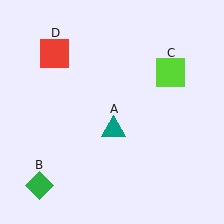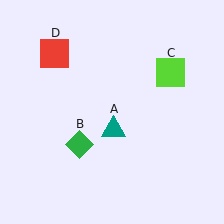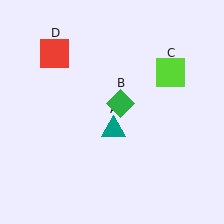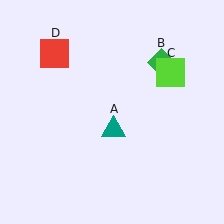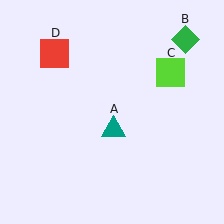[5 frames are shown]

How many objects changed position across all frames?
1 object changed position: green diamond (object B).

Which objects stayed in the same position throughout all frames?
Teal triangle (object A) and lime square (object C) and red square (object D) remained stationary.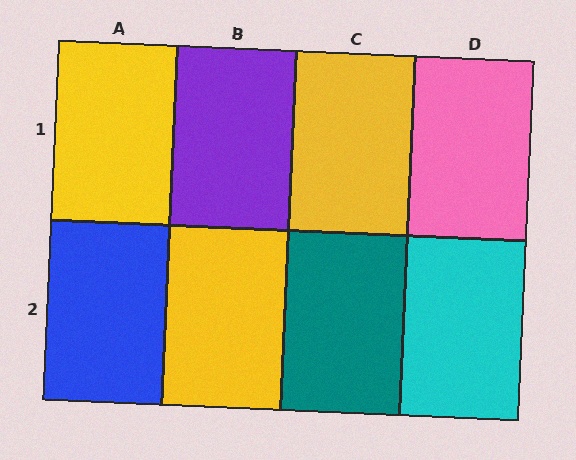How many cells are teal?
1 cell is teal.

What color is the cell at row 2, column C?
Teal.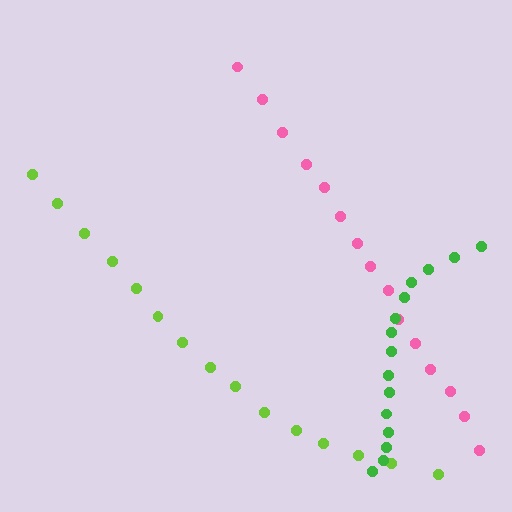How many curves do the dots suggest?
There are 3 distinct paths.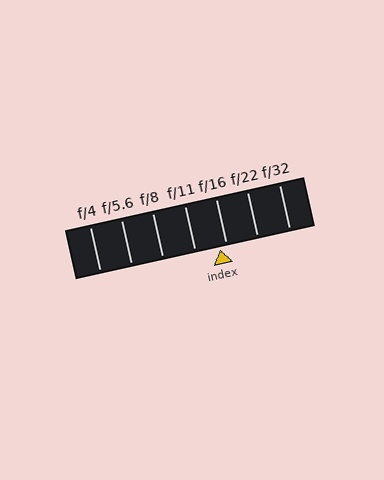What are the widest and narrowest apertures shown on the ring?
The widest aperture shown is f/4 and the narrowest is f/32.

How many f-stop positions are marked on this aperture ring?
There are 7 f-stop positions marked.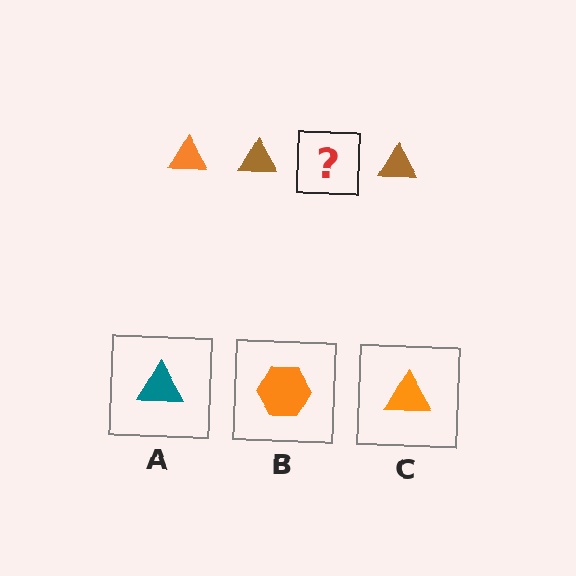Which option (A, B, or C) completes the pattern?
C.